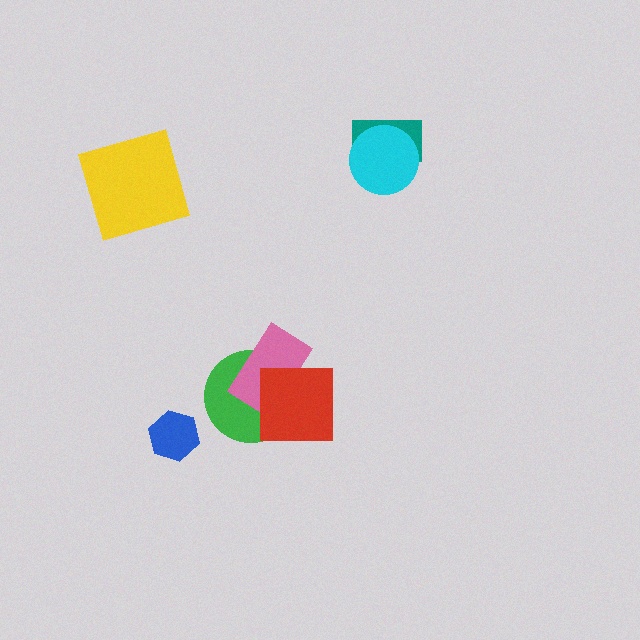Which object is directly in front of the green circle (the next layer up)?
The pink rectangle is directly in front of the green circle.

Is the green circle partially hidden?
Yes, it is partially covered by another shape.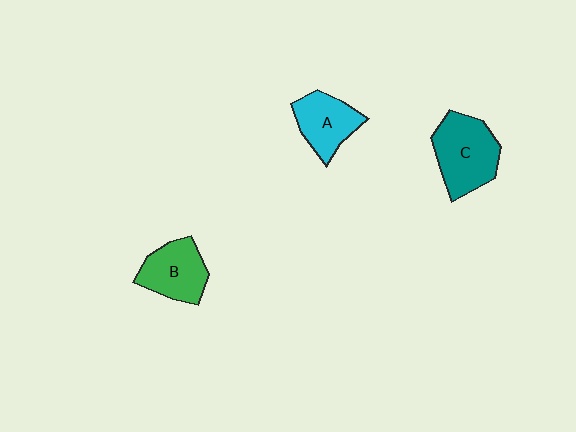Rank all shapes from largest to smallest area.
From largest to smallest: C (teal), B (green), A (cyan).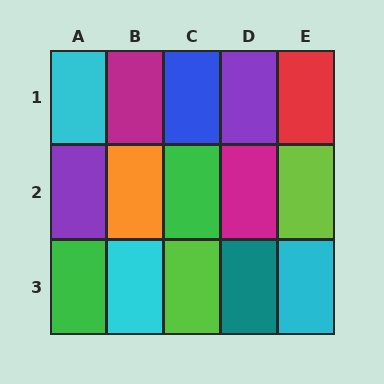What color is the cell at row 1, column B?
Magenta.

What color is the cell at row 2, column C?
Green.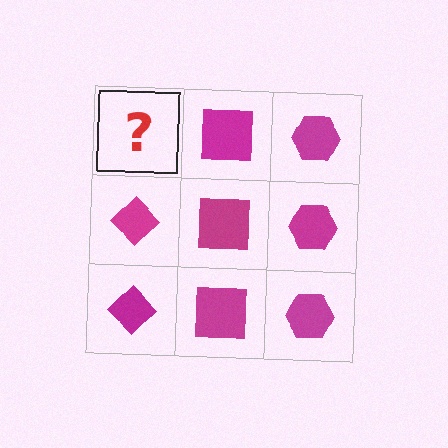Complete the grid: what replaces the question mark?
The question mark should be replaced with a magenta diamond.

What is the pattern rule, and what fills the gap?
The rule is that each column has a consistent shape. The gap should be filled with a magenta diamond.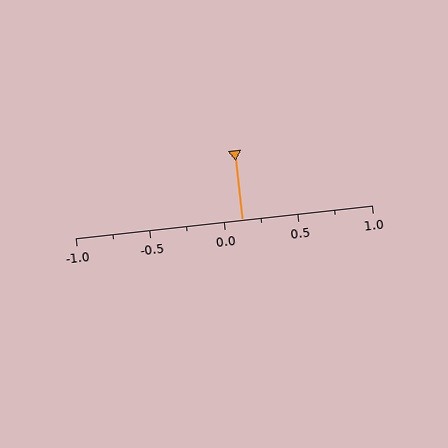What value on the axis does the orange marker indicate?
The marker indicates approximately 0.12.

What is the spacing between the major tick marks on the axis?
The major ticks are spaced 0.5 apart.